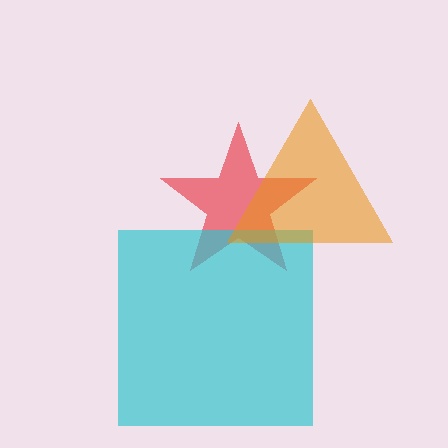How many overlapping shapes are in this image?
There are 3 overlapping shapes in the image.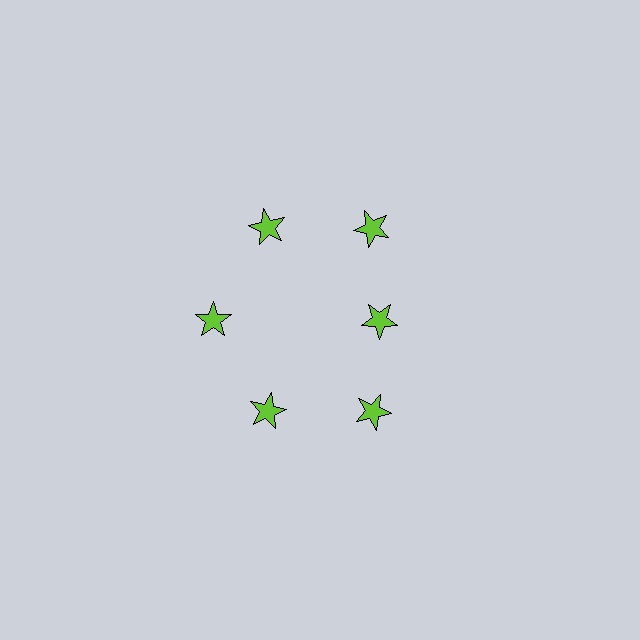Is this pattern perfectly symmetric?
No. The 6 lime stars are arranged in a ring, but one element near the 3 o'clock position is pulled inward toward the center, breaking the 6-fold rotational symmetry.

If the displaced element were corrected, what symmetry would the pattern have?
It would have 6-fold rotational symmetry — the pattern would map onto itself every 60 degrees.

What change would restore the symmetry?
The symmetry would be restored by moving it outward, back onto the ring so that all 6 stars sit at equal angles and equal distance from the center.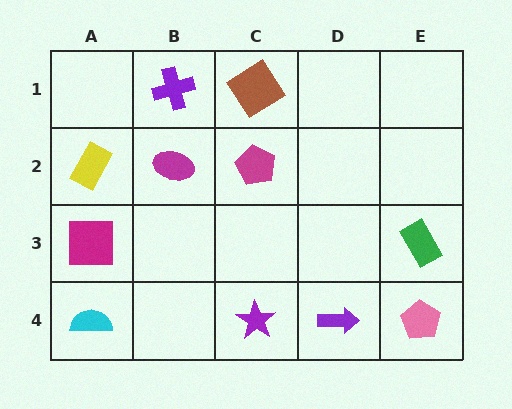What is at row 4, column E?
A pink pentagon.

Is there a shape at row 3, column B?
No, that cell is empty.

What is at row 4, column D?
A purple arrow.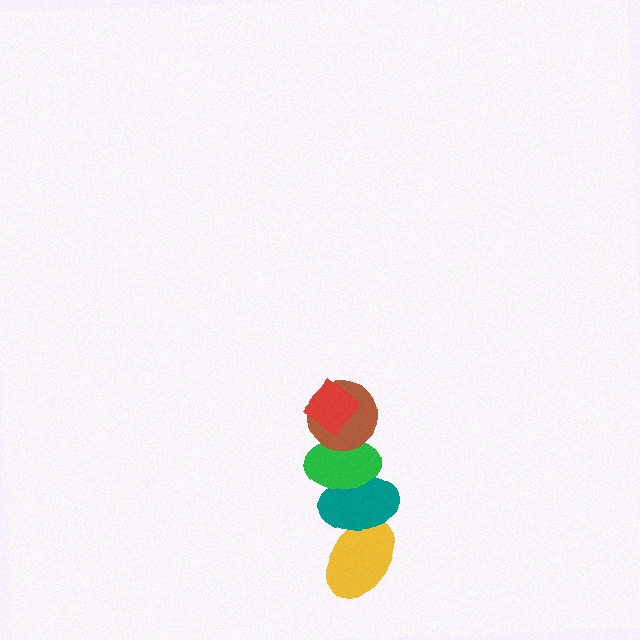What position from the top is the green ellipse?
The green ellipse is 3rd from the top.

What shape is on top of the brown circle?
The red diamond is on top of the brown circle.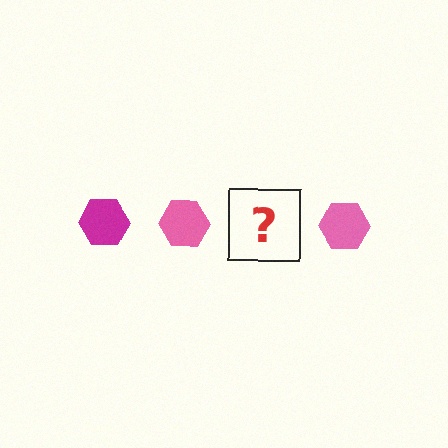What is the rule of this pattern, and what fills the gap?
The rule is that the pattern cycles through magenta, pink hexagons. The gap should be filled with a magenta hexagon.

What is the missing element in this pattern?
The missing element is a magenta hexagon.